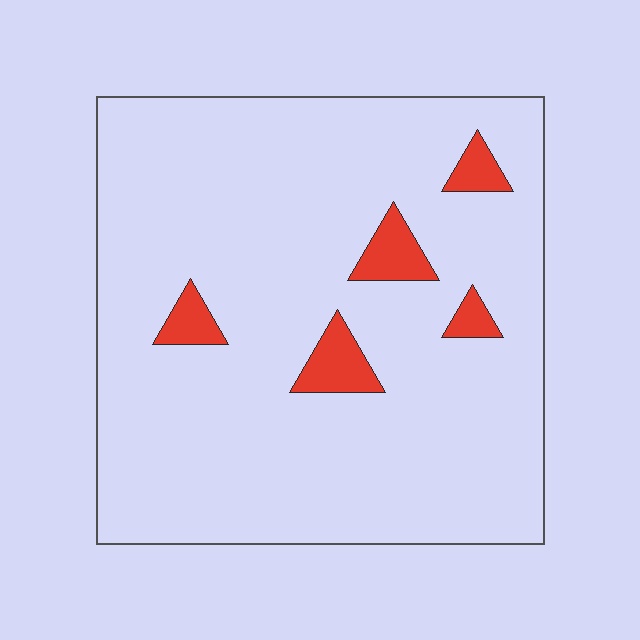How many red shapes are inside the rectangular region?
5.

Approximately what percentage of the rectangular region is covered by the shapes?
Approximately 5%.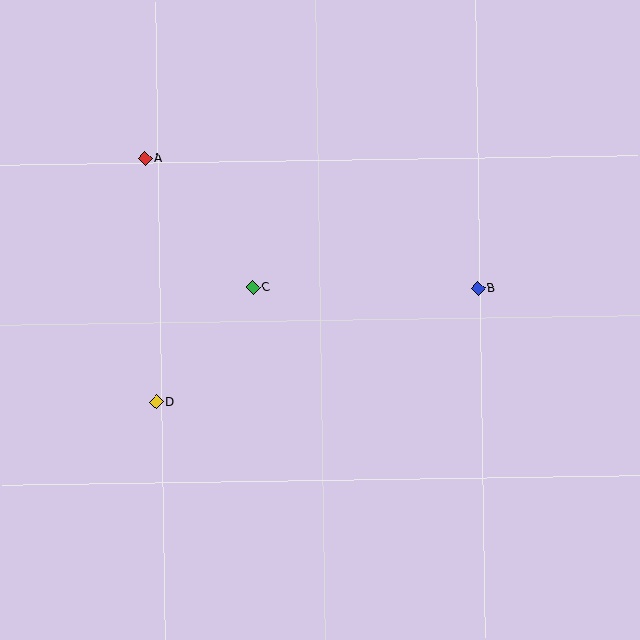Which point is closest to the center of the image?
Point C at (253, 287) is closest to the center.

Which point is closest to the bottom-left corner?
Point D is closest to the bottom-left corner.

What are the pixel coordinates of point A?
Point A is at (145, 159).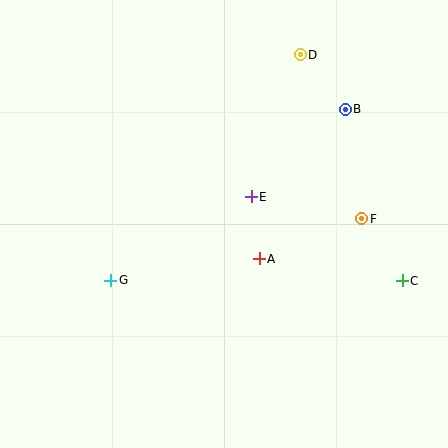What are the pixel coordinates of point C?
Point C is at (402, 281).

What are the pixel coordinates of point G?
Point G is at (111, 280).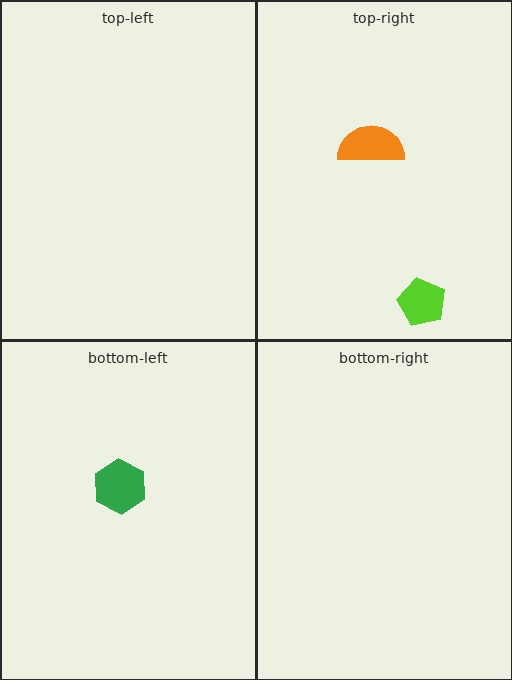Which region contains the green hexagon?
The bottom-left region.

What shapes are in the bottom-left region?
The green hexagon.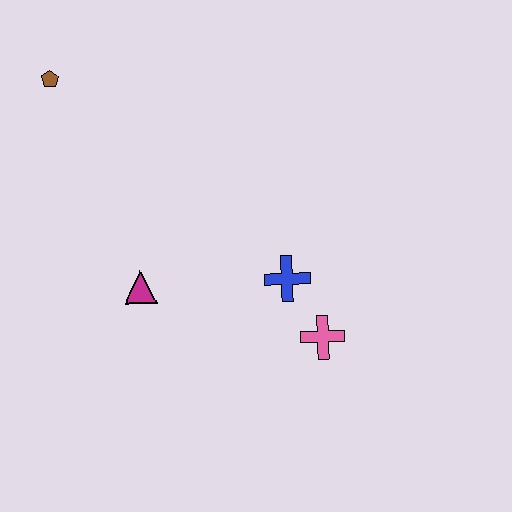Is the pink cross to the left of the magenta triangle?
No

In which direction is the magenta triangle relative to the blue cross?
The magenta triangle is to the left of the blue cross.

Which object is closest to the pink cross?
The blue cross is closest to the pink cross.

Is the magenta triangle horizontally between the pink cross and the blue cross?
No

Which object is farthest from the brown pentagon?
The pink cross is farthest from the brown pentagon.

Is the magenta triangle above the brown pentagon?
No